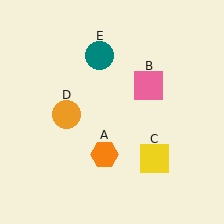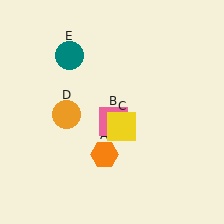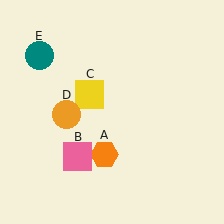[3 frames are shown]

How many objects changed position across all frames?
3 objects changed position: pink square (object B), yellow square (object C), teal circle (object E).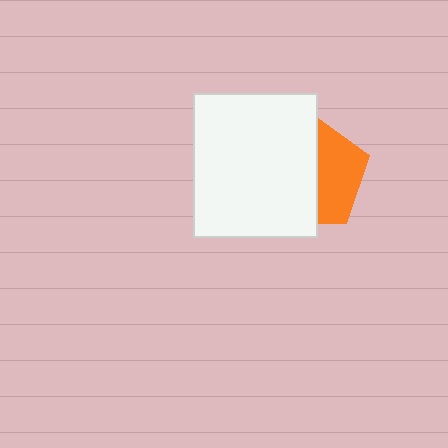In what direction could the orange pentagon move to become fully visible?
The orange pentagon could move right. That would shift it out from behind the white rectangle entirely.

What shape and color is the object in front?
The object in front is a white rectangle.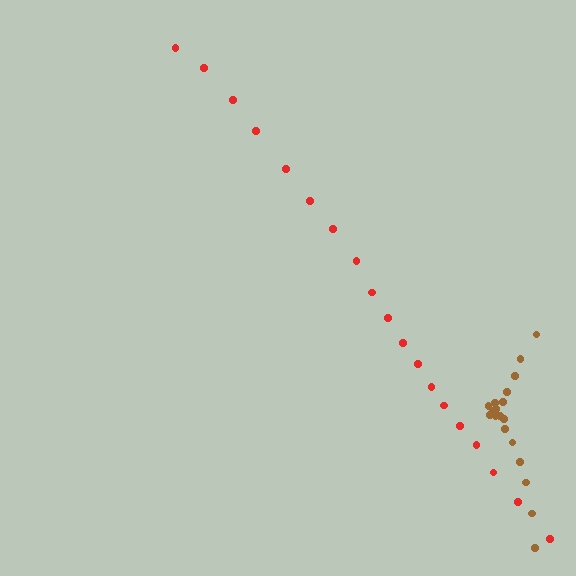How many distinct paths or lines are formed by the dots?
There are 2 distinct paths.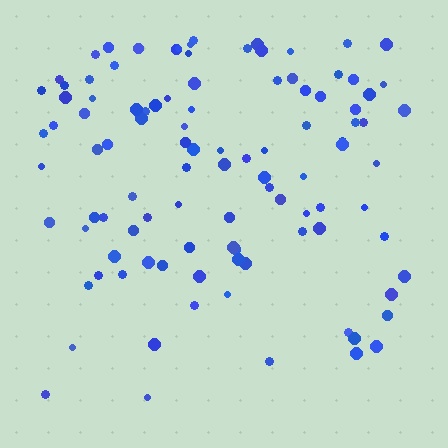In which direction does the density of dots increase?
From bottom to top, with the top side densest.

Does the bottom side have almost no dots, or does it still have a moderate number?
Still a moderate number, just noticeably fewer than the top.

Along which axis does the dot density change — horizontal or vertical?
Vertical.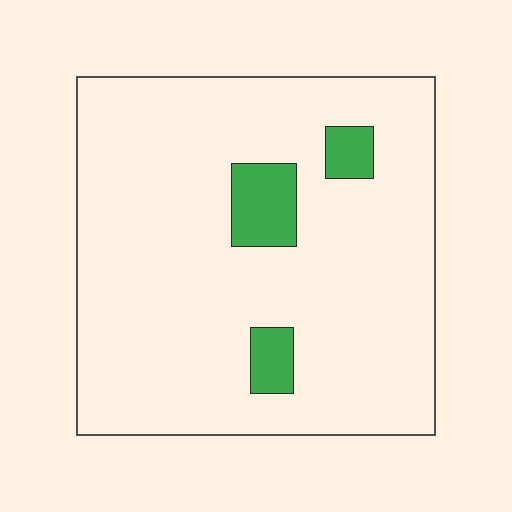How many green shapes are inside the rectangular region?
3.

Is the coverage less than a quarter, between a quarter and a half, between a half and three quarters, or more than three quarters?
Less than a quarter.